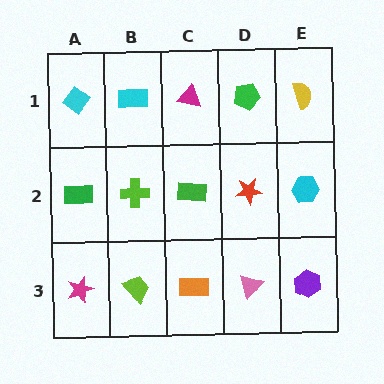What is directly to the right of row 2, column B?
A green rectangle.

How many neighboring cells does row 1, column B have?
3.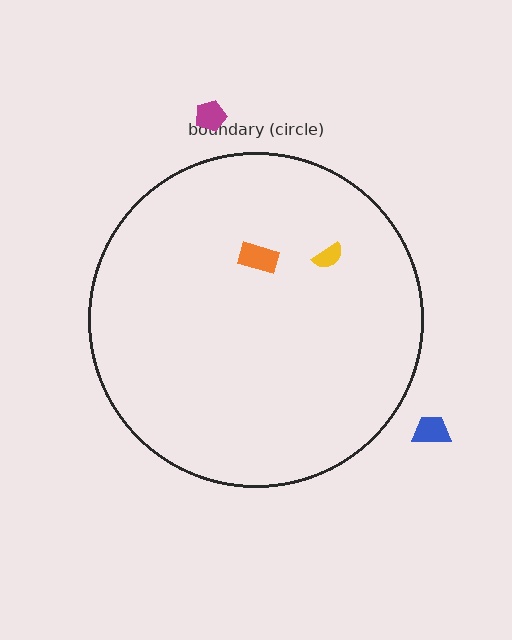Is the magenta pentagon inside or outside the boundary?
Outside.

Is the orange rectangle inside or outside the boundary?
Inside.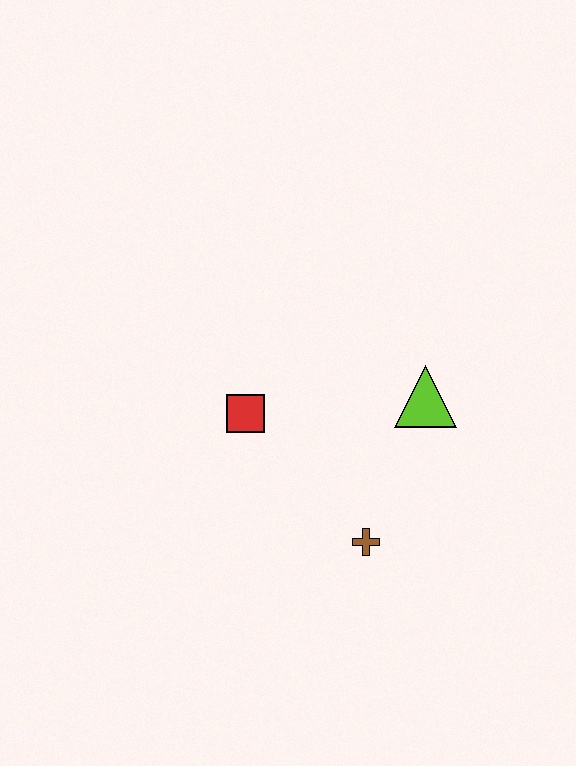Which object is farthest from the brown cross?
The red square is farthest from the brown cross.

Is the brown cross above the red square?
No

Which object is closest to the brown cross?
The lime triangle is closest to the brown cross.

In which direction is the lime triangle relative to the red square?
The lime triangle is to the right of the red square.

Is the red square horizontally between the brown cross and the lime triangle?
No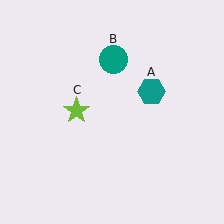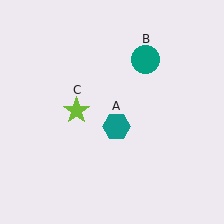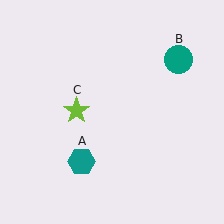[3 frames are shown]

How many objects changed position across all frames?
2 objects changed position: teal hexagon (object A), teal circle (object B).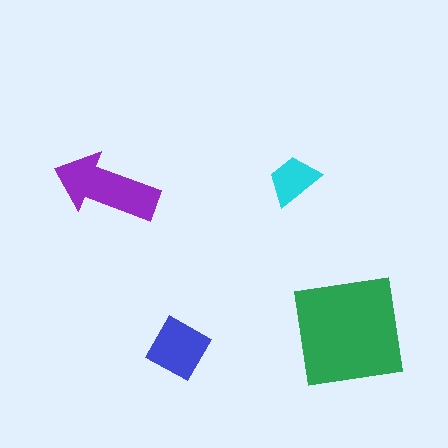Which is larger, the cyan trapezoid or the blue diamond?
The blue diamond.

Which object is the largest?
The green square.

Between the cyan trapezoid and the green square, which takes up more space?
The green square.